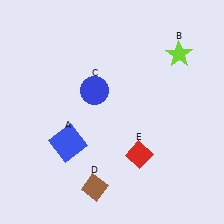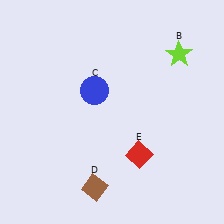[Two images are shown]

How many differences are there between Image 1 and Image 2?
There is 1 difference between the two images.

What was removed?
The blue square (A) was removed in Image 2.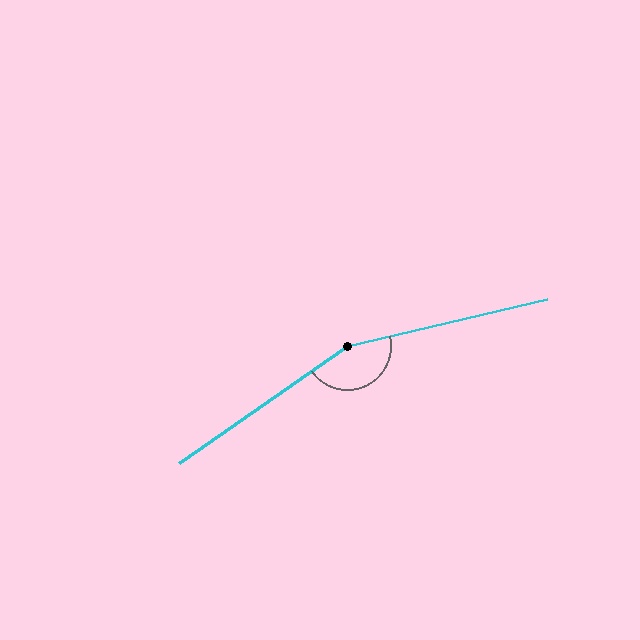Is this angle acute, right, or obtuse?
It is obtuse.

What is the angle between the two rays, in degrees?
Approximately 158 degrees.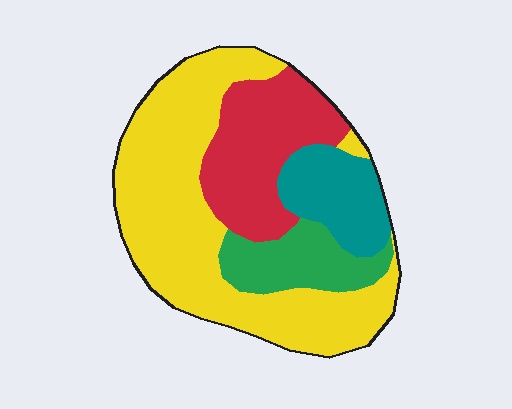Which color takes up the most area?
Yellow, at roughly 50%.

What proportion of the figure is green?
Green covers 13% of the figure.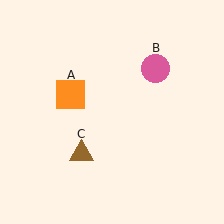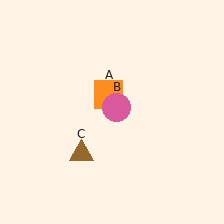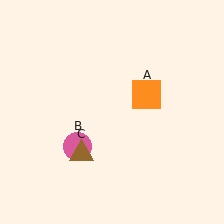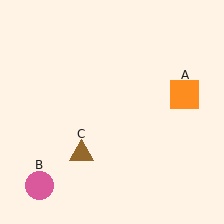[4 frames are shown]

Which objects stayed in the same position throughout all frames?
Brown triangle (object C) remained stationary.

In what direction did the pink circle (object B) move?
The pink circle (object B) moved down and to the left.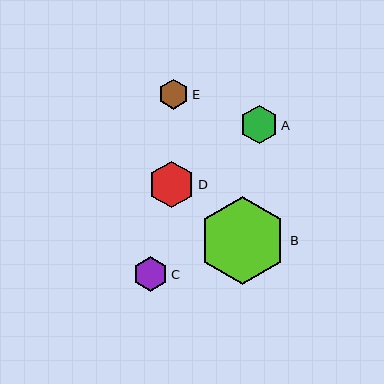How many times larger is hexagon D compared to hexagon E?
Hexagon D is approximately 1.6 times the size of hexagon E.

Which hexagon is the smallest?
Hexagon E is the smallest with a size of approximately 30 pixels.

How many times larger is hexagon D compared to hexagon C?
Hexagon D is approximately 1.3 times the size of hexagon C.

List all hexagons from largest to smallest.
From largest to smallest: B, D, A, C, E.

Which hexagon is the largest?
Hexagon B is the largest with a size of approximately 88 pixels.